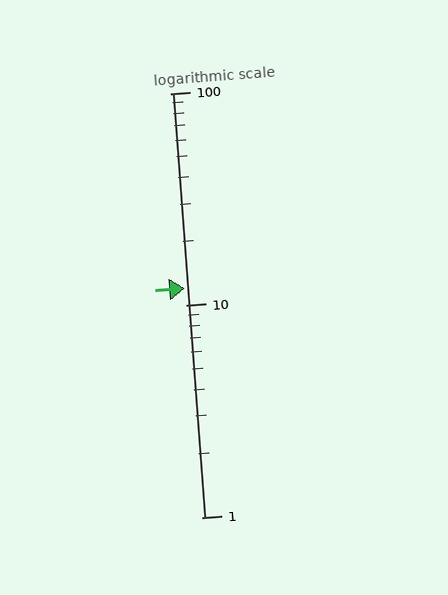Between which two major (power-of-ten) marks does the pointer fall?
The pointer is between 10 and 100.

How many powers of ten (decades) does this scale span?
The scale spans 2 decades, from 1 to 100.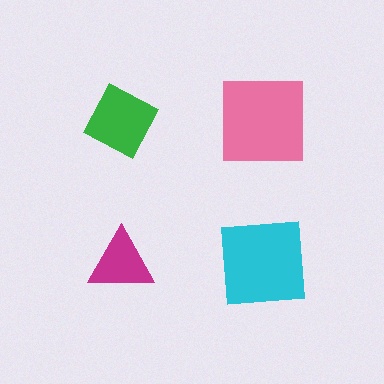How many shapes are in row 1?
2 shapes.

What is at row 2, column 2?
A cyan square.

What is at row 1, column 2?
A pink square.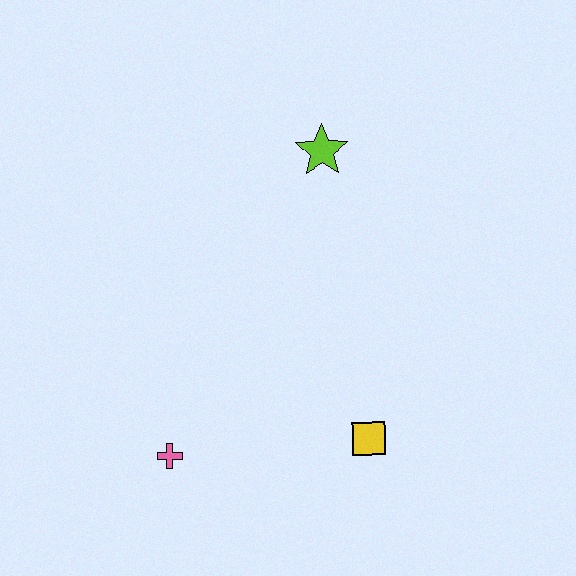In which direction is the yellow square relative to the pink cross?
The yellow square is to the right of the pink cross.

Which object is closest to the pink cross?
The yellow square is closest to the pink cross.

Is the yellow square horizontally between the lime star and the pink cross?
No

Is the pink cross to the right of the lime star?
No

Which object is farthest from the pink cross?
The lime star is farthest from the pink cross.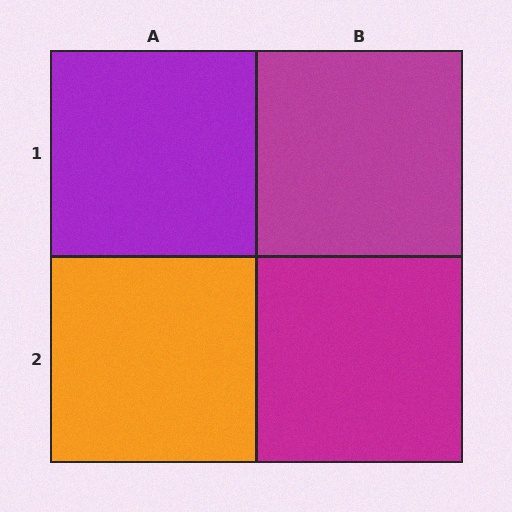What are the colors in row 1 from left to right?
Purple, magenta.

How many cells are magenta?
2 cells are magenta.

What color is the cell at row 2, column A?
Orange.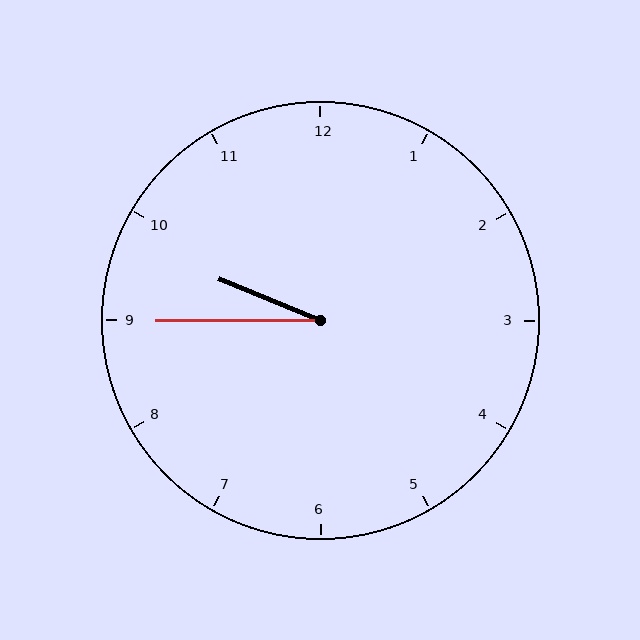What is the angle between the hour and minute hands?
Approximately 22 degrees.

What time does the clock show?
9:45.